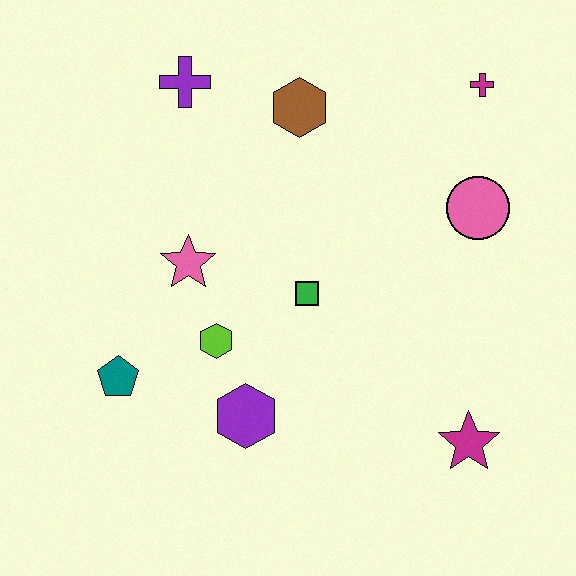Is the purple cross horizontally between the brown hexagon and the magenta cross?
No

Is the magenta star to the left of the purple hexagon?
No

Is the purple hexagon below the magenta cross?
Yes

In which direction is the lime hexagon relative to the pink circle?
The lime hexagon is to the left of the pink circle.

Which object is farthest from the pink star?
The magenta cross is farthest from the pink star.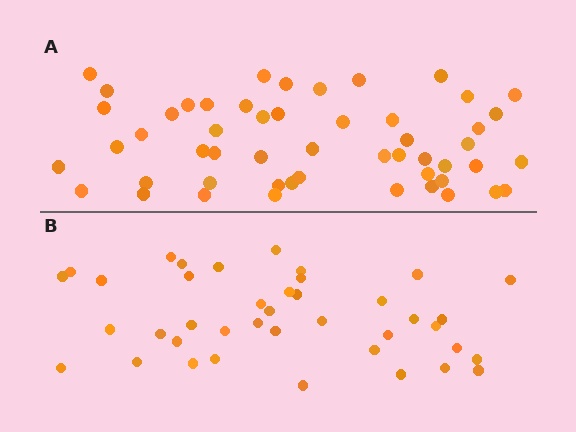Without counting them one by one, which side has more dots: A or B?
Region A (the top region) has more dots.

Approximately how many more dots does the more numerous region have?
Region A has roughly 12 or so more dots than region B.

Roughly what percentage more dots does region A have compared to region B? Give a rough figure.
About 30% more.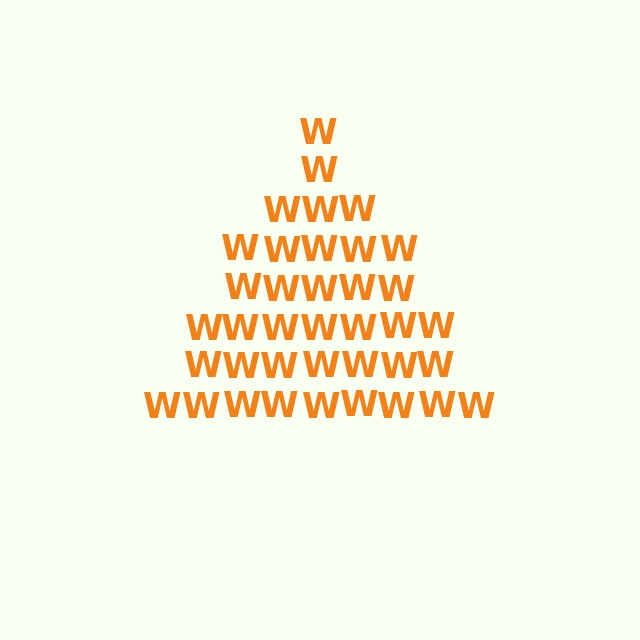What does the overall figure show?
The overall figure shows a triangle.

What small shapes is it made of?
It is made of small letter W's.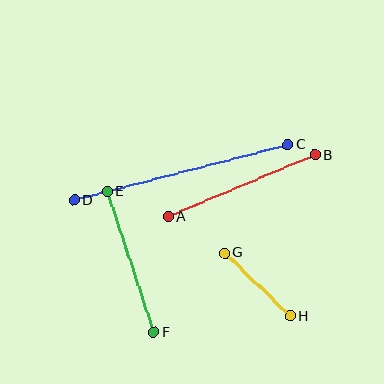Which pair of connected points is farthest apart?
Points C and D are farthest apart.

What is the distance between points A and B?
The distance is approximately 159 pixels.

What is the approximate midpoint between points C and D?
The midpoint is at approximately (181, 172) pixels.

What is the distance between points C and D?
The distance is approximately 221 pixels.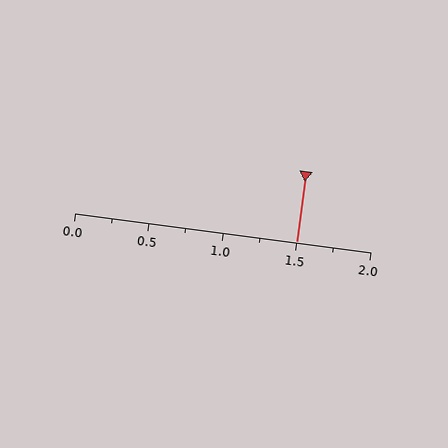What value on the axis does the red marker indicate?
The marker indicates approximately 1.5.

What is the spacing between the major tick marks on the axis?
The major ticks are spaced 0.5 apart.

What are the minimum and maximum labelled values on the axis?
The axis runs from 0.0 to 2.0.